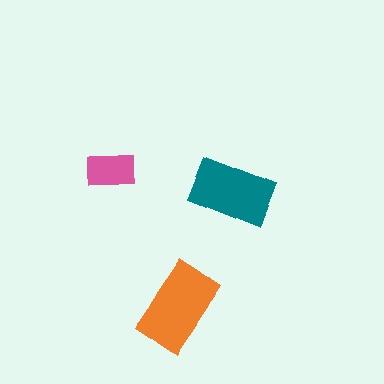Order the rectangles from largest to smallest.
the orange one, the teal one, the pink one.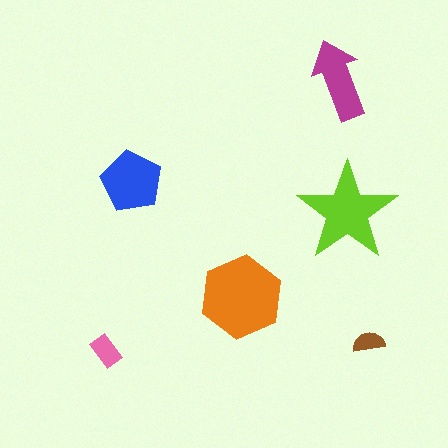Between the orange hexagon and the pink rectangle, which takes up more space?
The orange hexagon.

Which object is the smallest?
The brown semicircle.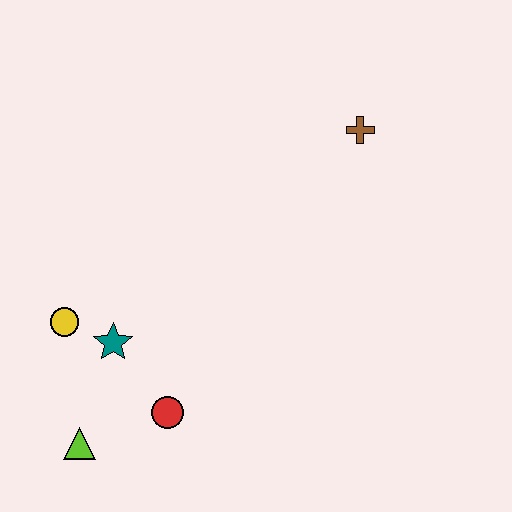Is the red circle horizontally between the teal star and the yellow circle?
No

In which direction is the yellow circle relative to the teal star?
The yellow circle is to the left of the teal star.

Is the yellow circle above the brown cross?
No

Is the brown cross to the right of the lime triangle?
Yes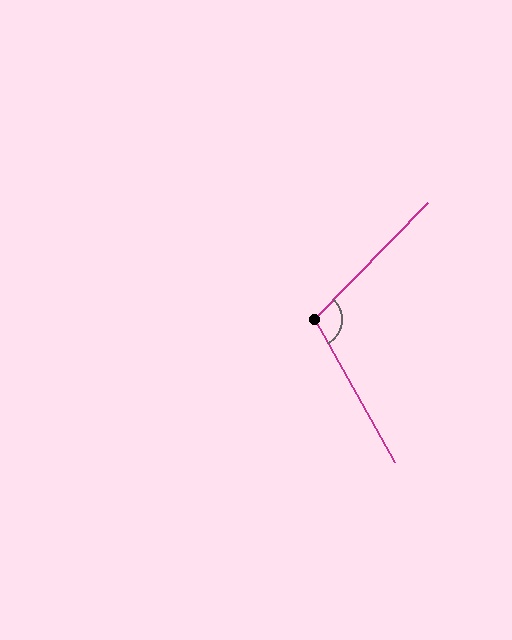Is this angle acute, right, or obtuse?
It is obtuse.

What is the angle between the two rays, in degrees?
Approximately 107 degrees.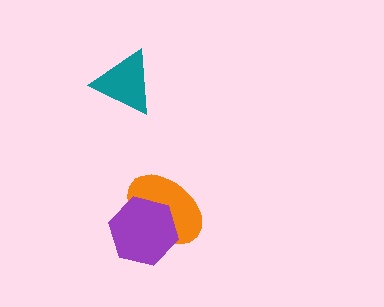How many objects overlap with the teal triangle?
0 objects overlap with the teal triangle.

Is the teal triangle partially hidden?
No, no other shape covers it.